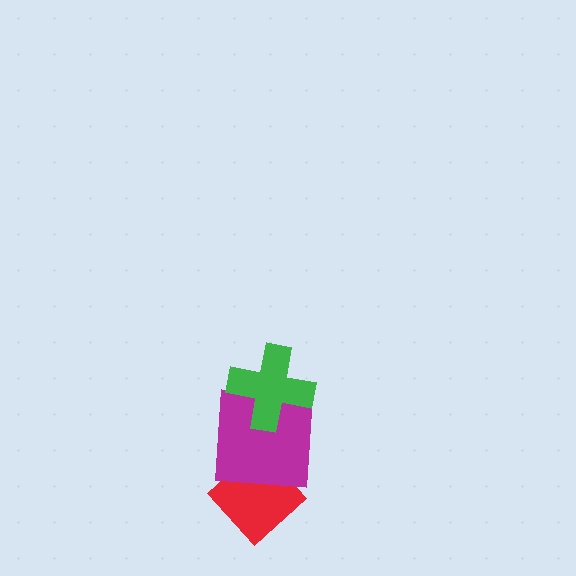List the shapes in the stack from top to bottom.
From top to bottom: the green cross, the magenta square, the red diamond.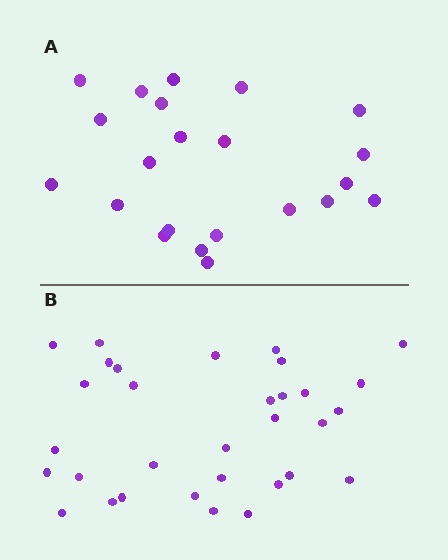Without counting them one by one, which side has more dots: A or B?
Region B (the bottom region) has more dots.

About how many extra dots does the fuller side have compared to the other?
Region B has roughly 10 or so more dots than region A.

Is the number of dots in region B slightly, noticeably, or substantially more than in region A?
Region B has substantially more. The ratio is roughly 1.5 to 1.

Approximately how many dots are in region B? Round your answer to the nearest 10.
About 30 dots. (The exact count is 32, which rounds to 30.)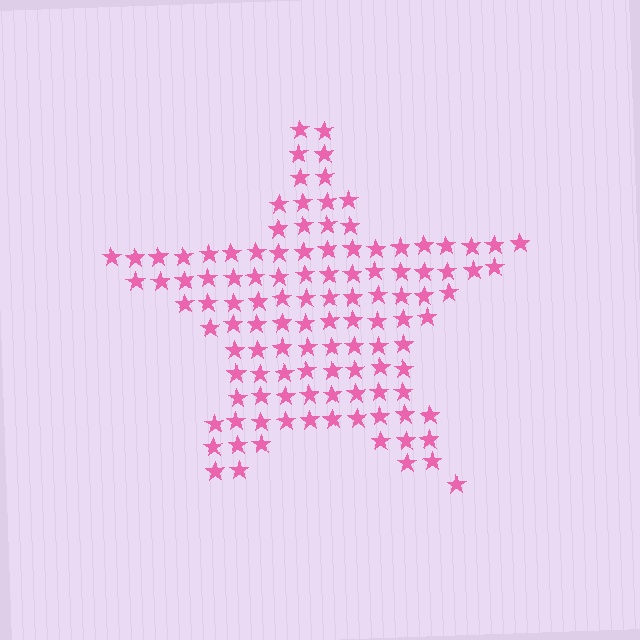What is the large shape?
The large shape is a star.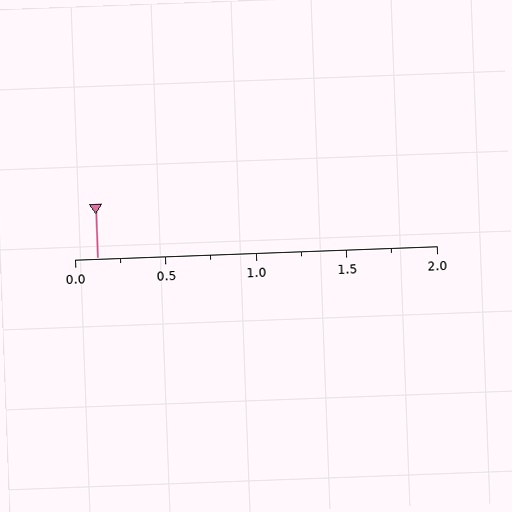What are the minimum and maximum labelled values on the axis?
The axis runs from 0.0 to 2.0.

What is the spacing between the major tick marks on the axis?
The major ticks are spaced 0.5 apart.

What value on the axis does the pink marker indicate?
The marker indicates approximately 0.12.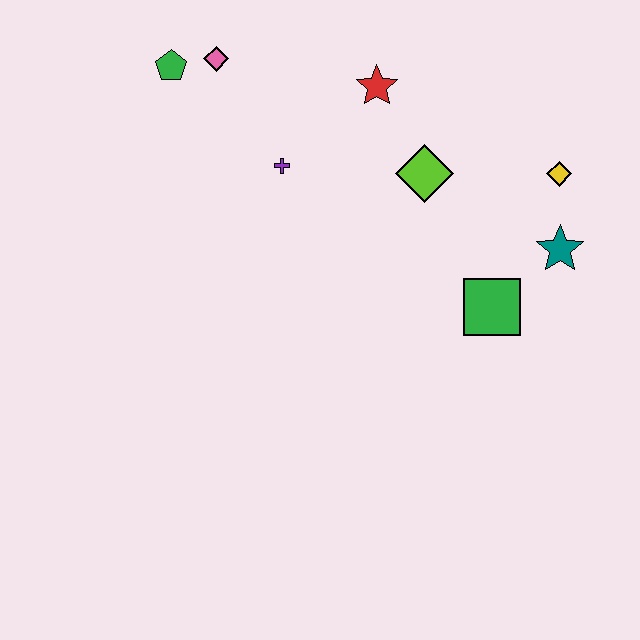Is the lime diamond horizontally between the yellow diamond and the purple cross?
Yes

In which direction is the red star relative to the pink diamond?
The red star is to the right of the pink diamond.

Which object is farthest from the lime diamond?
The green pentagon is farthest from the lime diamond.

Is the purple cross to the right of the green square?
No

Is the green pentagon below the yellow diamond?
No